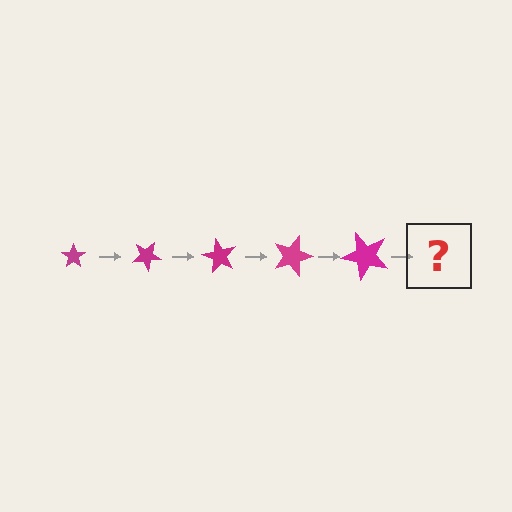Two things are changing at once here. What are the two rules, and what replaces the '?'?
The two rules are that the star grows larger each step and it rotates 30 degrees each step. The '?' should be a star, larger than the previous one and rotated 150 degrees from the start.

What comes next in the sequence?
The next element should be a star, larger than the previous one and rotated 150 degrees from the start.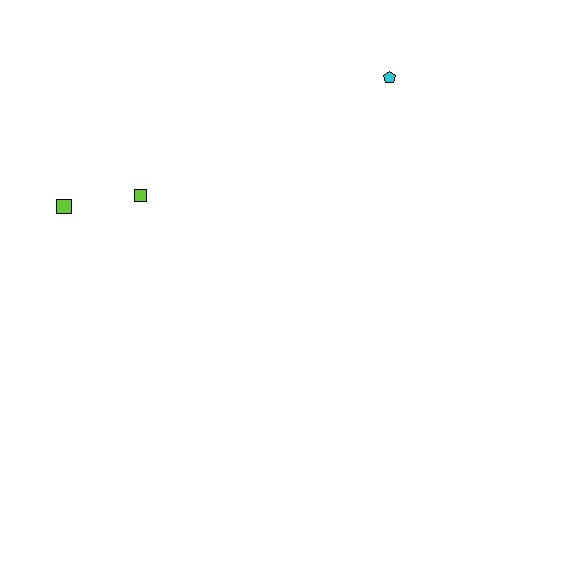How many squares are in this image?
There are 2 squares.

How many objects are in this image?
There are 3 objects.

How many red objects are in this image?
There are no red objects.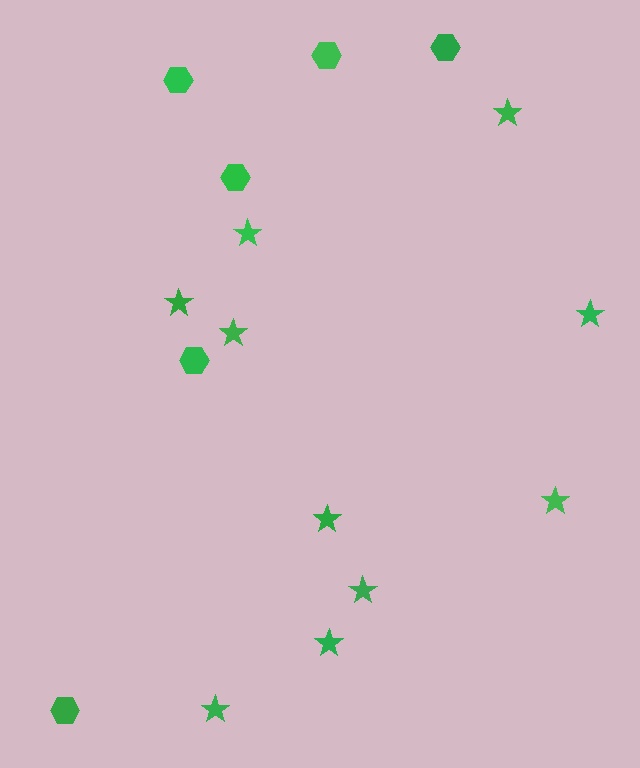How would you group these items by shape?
There are 2 groups: one group of stars (10) and one group of hexagons (6).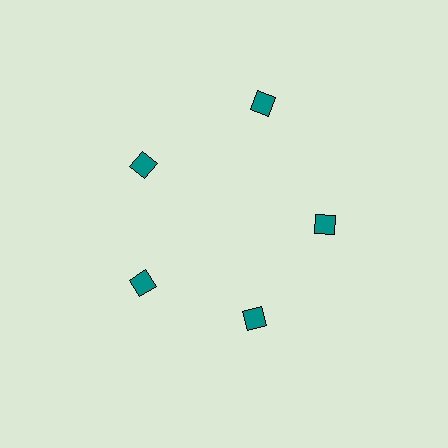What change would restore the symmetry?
The symmetry would be restored by moving it inward, back onto the ring so that all 5 diamonds sit at equal angles and equal distance from the center.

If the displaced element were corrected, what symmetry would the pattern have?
It would have 5-fold rotational symmetry — the pattern would map onto itself every 72 degrees.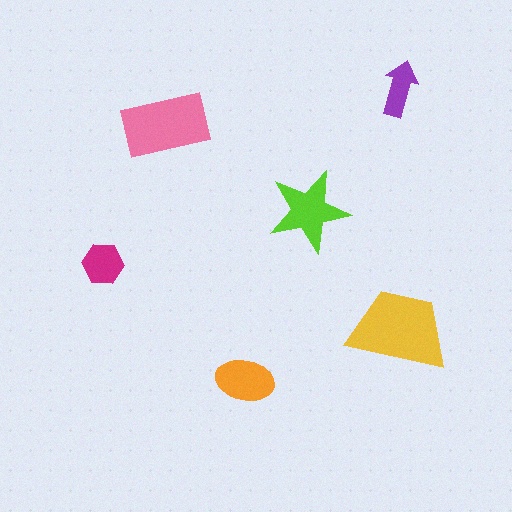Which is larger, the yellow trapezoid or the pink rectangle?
The yellow trapezoid.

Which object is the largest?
The yellow trapezoid.